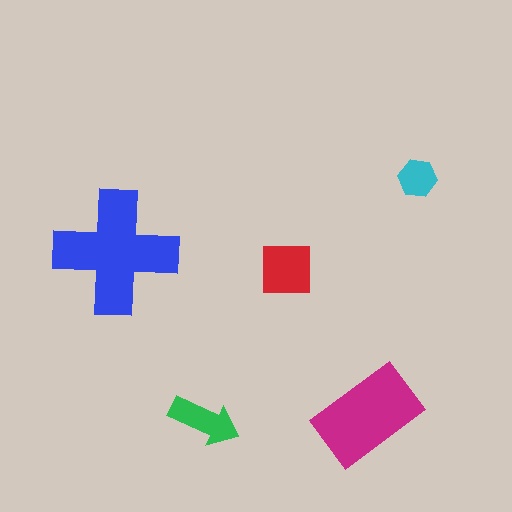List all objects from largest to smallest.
The blue cross, the magenta rectangle, the red square, the green arrow, the cyan hexagon.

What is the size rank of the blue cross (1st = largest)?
1st.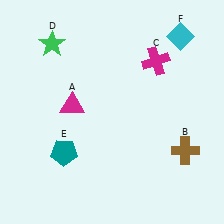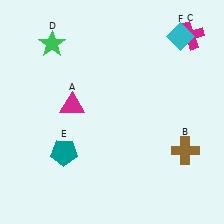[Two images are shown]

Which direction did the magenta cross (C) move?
The magenta cross (C) moved right.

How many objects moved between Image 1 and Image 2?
1 object moved between the two images.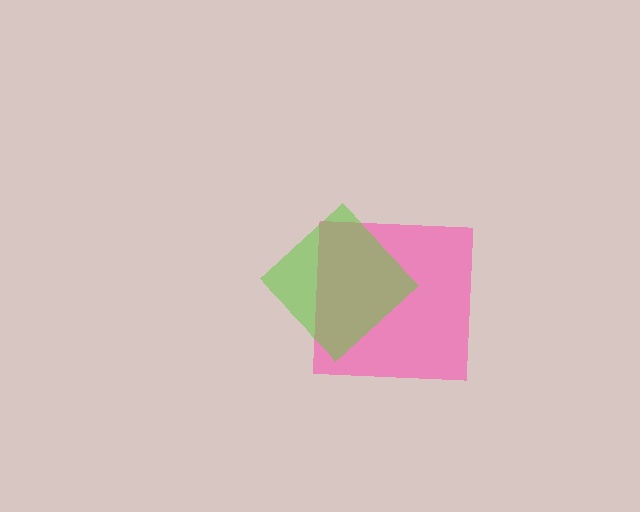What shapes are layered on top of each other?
The layered shapes are: a pink square, a lime diamond.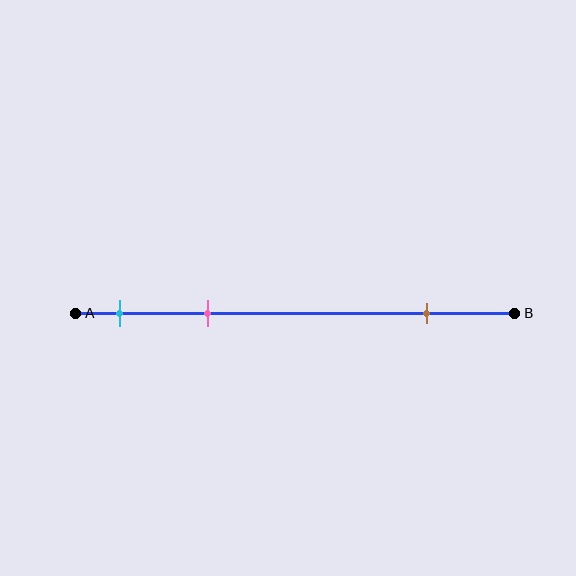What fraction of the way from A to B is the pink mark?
The pink mark is approximately 30% (0.3) of the way from A to B.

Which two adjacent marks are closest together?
The cyan and pink marks are the closest adjacent pair.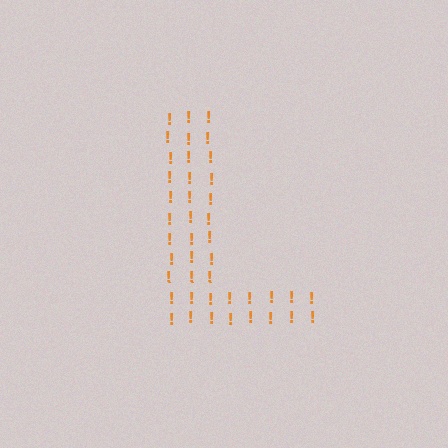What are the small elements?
The small elements are exclamation marks.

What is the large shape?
The large shape is the letter L.